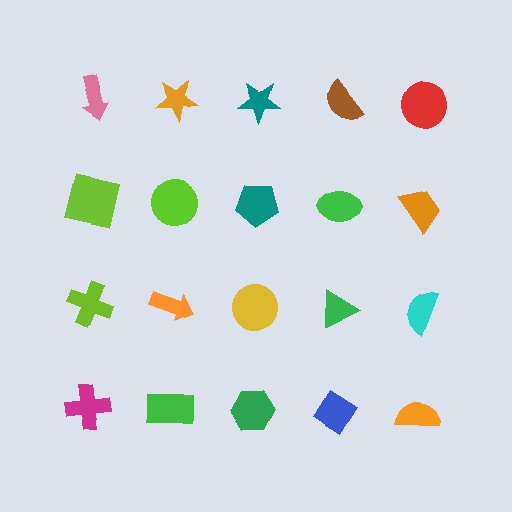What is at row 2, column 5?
An orange trapezoid.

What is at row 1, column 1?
A pink arrow.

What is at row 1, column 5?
A red circle.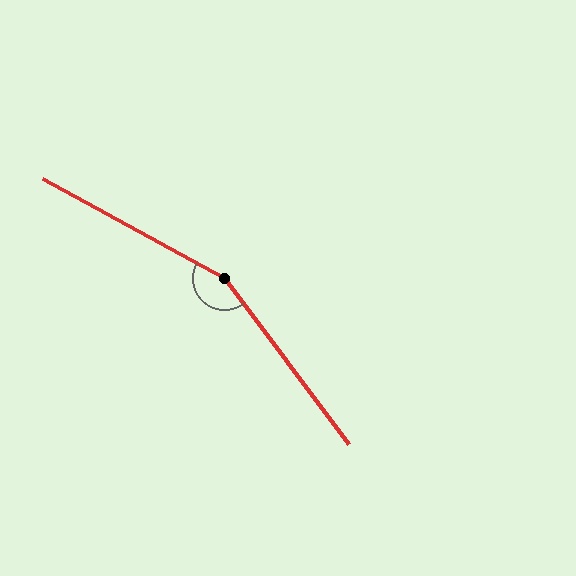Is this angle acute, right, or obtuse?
It is obtuse.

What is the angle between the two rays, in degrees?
Approximately 156 degrees.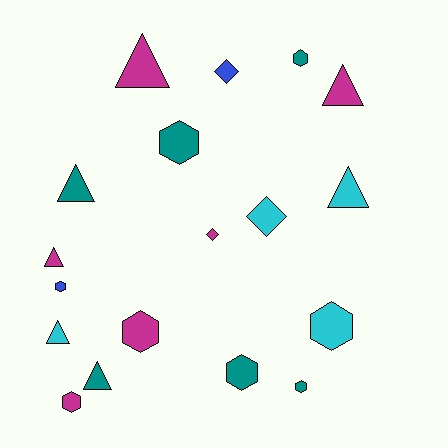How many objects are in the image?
There are 18 objects.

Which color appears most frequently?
Teal, with 6 objects.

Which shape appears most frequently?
Hexagon, with 8 objects.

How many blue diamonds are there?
There is 1 blue diamond.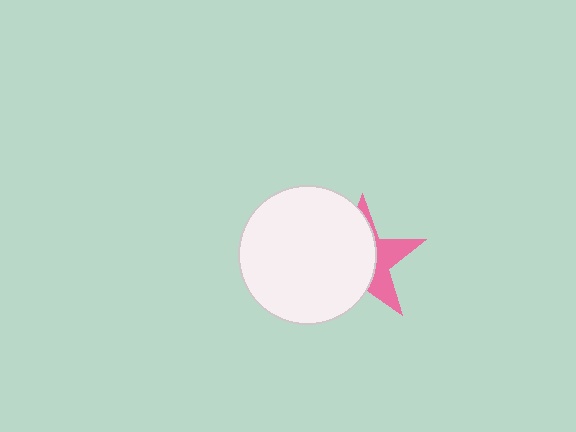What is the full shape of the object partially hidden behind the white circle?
The partially hidden object is a pink star.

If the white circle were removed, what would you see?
You would see the complete pink star.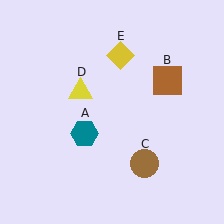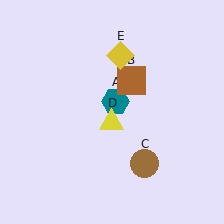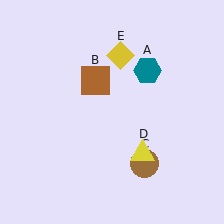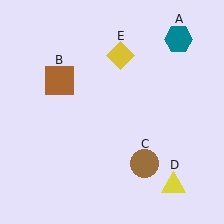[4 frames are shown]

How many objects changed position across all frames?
3 objects changed position: teal hexagon (object A), brown square (object B), yellow triangle (object D).